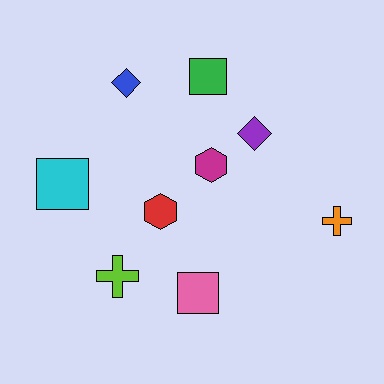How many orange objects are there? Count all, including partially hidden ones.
There is 1 orange object.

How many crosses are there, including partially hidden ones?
There are 2 crosses.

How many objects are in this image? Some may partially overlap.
There are 9 objects.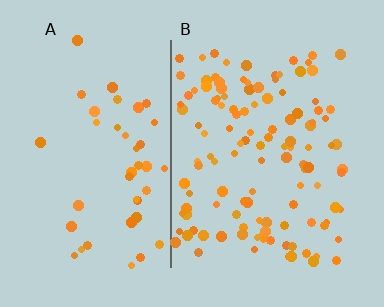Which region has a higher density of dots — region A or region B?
B (the right).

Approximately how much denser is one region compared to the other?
Approximately 2.8× — region B over region A.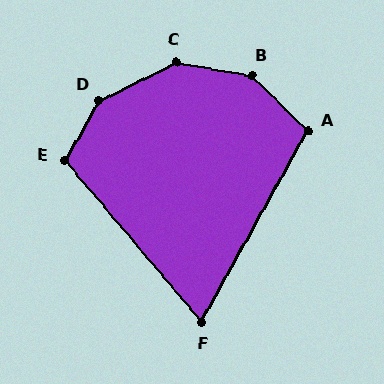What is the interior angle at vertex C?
Approximately 144 degrees (obtuse).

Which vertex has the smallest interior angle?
F, at approximately 69 degrees.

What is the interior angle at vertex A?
Approximately 106 degrees (obtuse).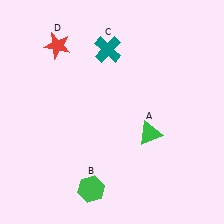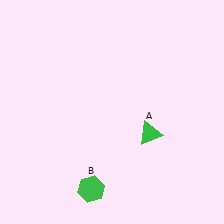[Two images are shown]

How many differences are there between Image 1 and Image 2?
There are 2 differences between the two images.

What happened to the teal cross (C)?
The teal cross (C) was removed in Image 2. It was in the top-left area of Image 1.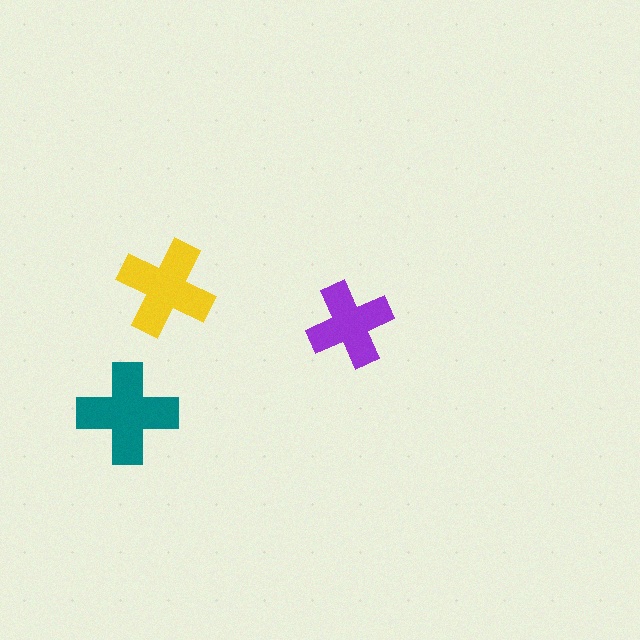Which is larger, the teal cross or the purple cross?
The teal one.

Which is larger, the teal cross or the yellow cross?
The teal one.